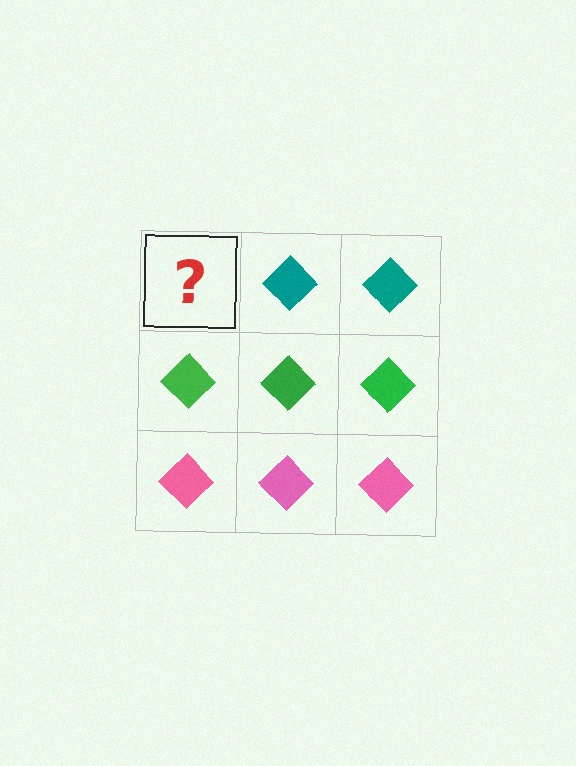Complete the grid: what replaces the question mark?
The question mark should be replaced with a teal diamond.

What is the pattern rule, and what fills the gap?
The rule is that each row has a consistent color. The gap should be filled with a teal diamond.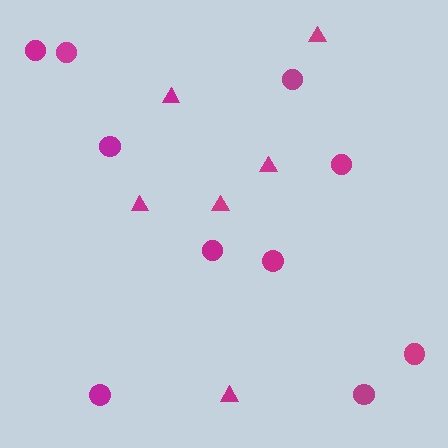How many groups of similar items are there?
There are 2 groups: one group of triangles (6) and one group of circles (10).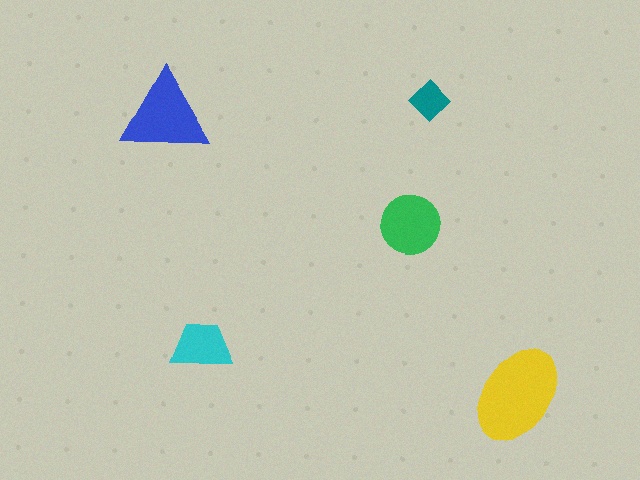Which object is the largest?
The yellow ellipse.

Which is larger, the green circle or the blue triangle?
The blue triangle.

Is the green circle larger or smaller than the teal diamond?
Larger.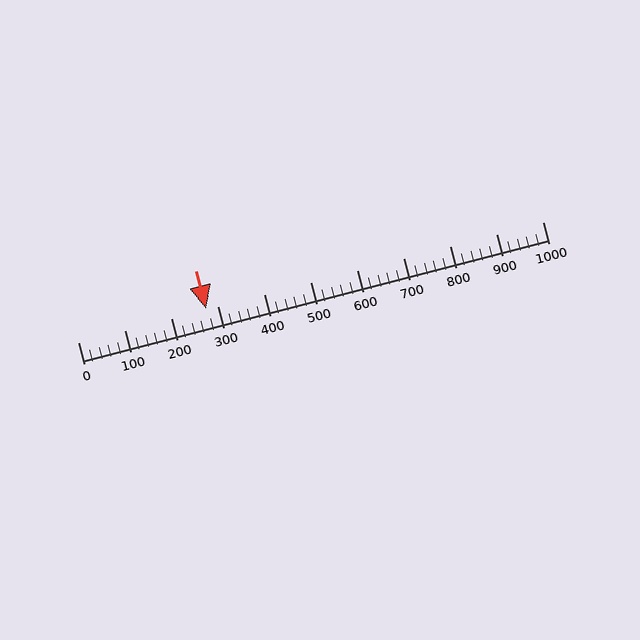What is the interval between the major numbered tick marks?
The major tick marks are spaced 100 units apart.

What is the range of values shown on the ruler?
The ruler shows values from 0 to 1000.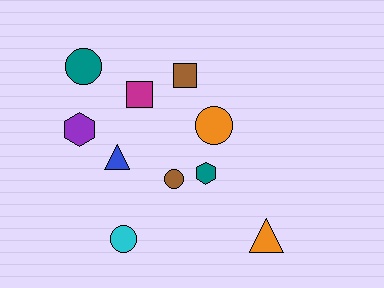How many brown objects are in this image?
There are 2 brown objects.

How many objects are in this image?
There are 10 objects.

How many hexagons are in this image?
There are 2 hexagons.